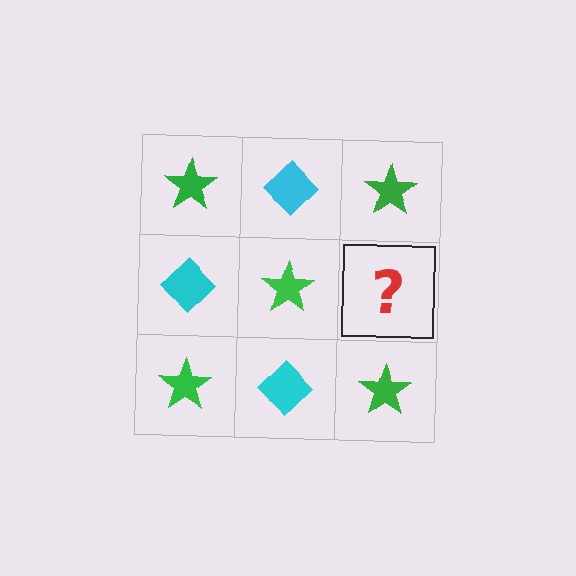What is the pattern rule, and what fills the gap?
The rule is that it alternates green star and cyan diamond in a checkerboard pattern. The gap should be filled with a cyan diamond.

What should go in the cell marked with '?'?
The missing cell should contain a cyan diamond.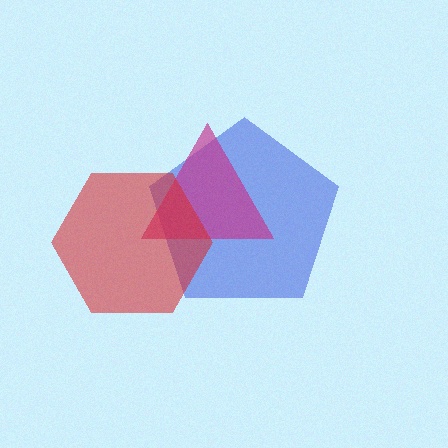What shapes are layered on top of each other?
The layered shapes are: a blue pentagon, a magenta triangle, a red hexagon.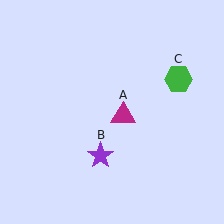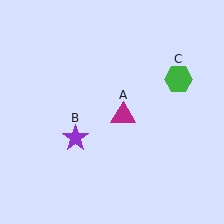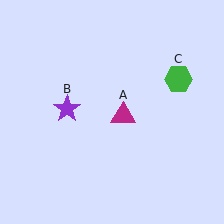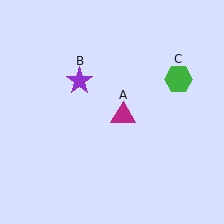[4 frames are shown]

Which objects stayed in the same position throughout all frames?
Magenta triangle (object A) and green hexagon (object C) remained stationary.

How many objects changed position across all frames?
1 object changed position: purple star (object B).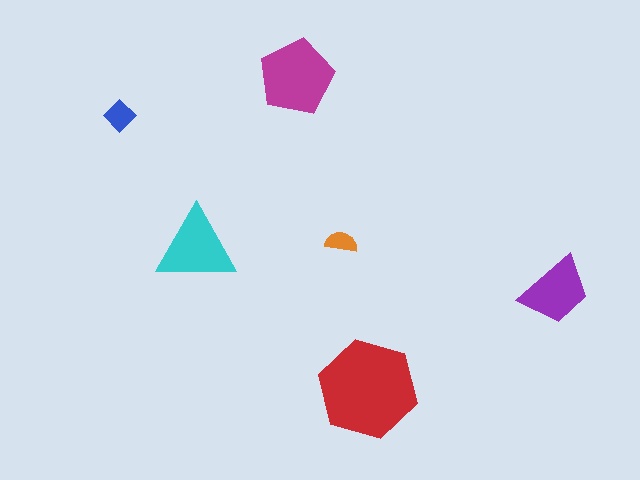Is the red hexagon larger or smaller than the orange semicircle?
Larger.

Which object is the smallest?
The orange semicircle.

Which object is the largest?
The red hexagon.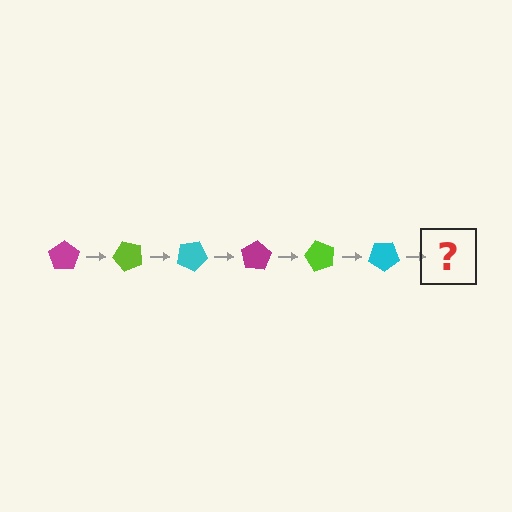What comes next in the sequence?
The next element should be a magenta pentagon, rotated 300 degrees from the start.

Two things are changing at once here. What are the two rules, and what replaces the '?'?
The two rules are that it rotates 50 degrees each step and the color cycles through magenta, lime, and cyan. The '?' should be a magenta pentagon, rotated 300 degrees from the start.